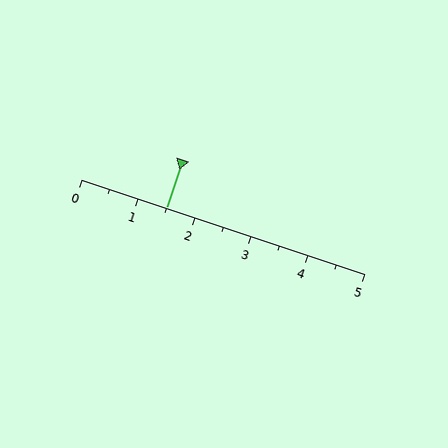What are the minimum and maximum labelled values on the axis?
The axis runs from 0 to 5.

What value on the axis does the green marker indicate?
The marker indicates approximately 1.5.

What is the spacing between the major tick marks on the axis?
The major ticks are spaced 1 apart.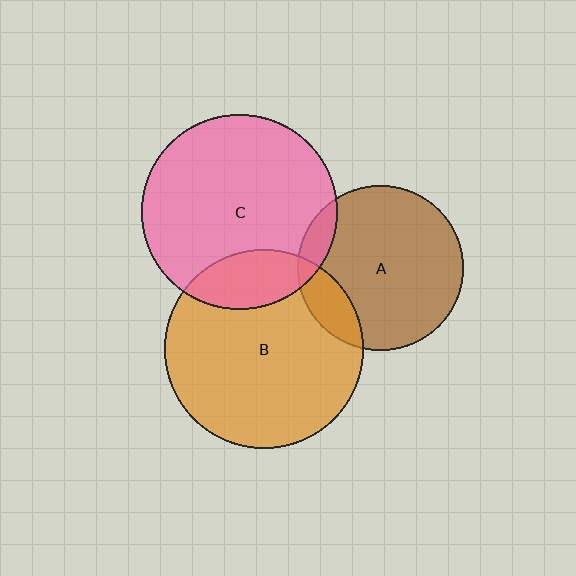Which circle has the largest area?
Circle B (orange).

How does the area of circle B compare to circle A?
Approximately 1.4 times.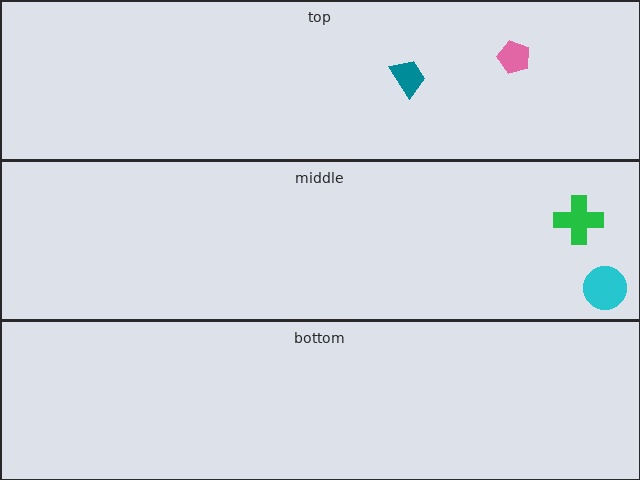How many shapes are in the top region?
2.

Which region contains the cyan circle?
The middle region.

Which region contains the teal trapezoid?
The top region.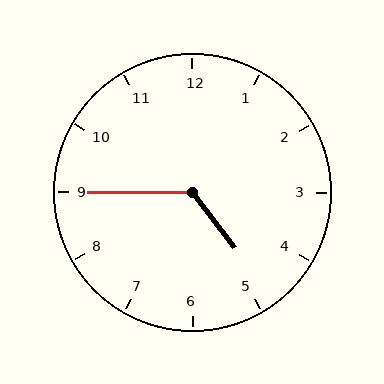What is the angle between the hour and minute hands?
Approximately 128 degrees.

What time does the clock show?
4:45.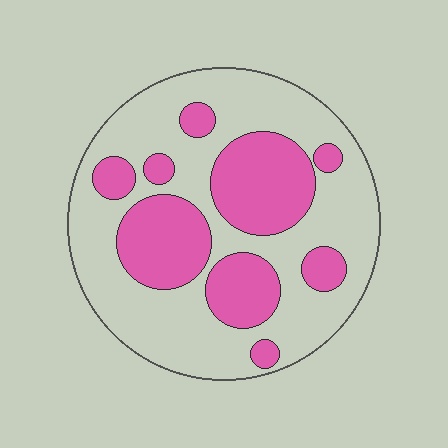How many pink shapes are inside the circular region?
9.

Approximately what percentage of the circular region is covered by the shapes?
Approximately 35%.